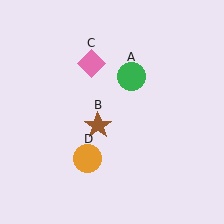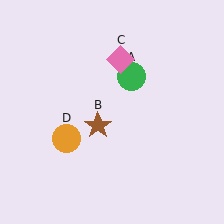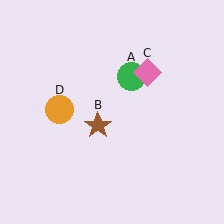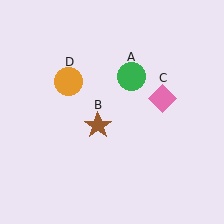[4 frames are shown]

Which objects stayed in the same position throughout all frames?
Green circle (object A) and brown star (object B) remained stationary.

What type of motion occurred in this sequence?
The pink diamond (object C), orange circle (object D) rotated clockwise around the center of the scene.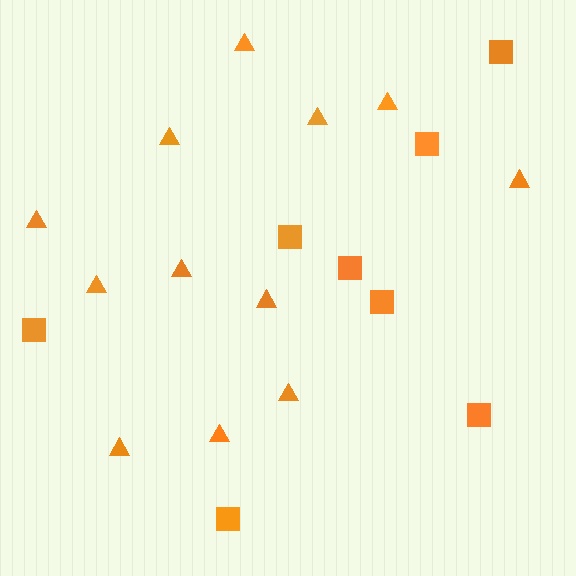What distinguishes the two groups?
There are 2 groups: one group of squares (8) and one group of triangles (12).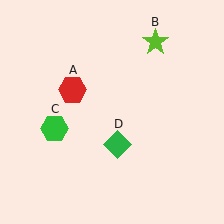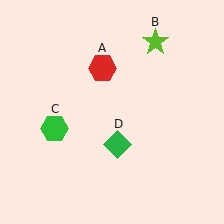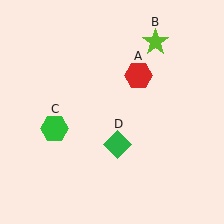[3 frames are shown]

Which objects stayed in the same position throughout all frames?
Lime star (object B) and green hexagon (object C) and green diamond (object D) remained stationary.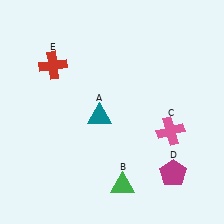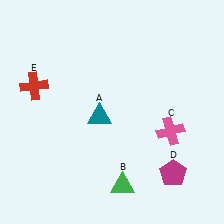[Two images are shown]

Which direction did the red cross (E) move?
The red cross (E) moved down.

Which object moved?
The red cross (E) moved down.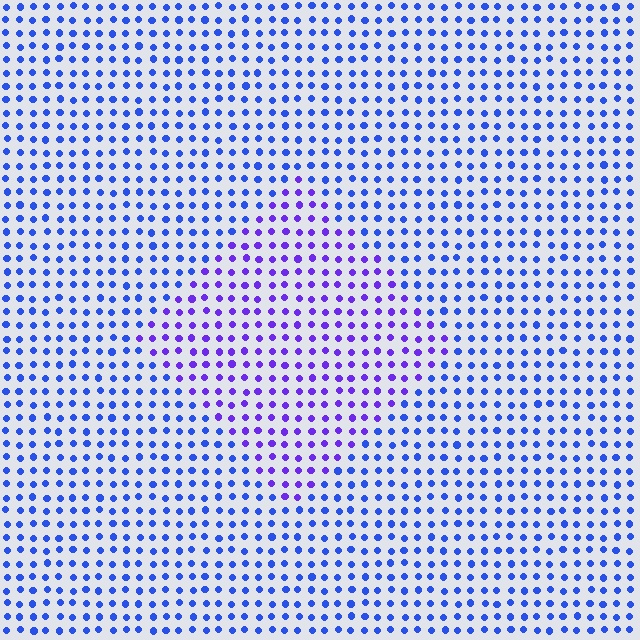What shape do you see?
I see a diamond.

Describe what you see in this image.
The image is filled with small blue elements in a uniform arrangement. A diamond-shaped region is visible where the elements are tinted to a slightly different hue, forming a subtle color boundary.